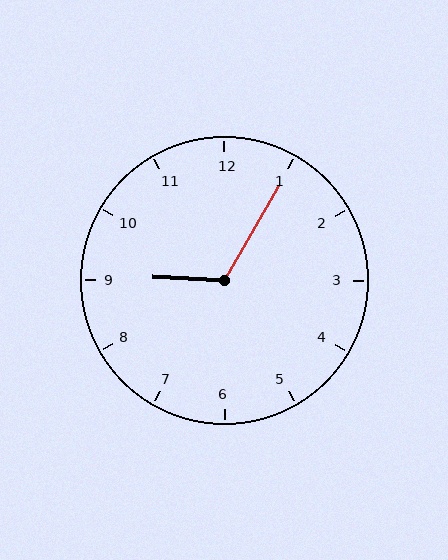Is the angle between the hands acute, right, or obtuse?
It is obtuse.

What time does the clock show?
9:05.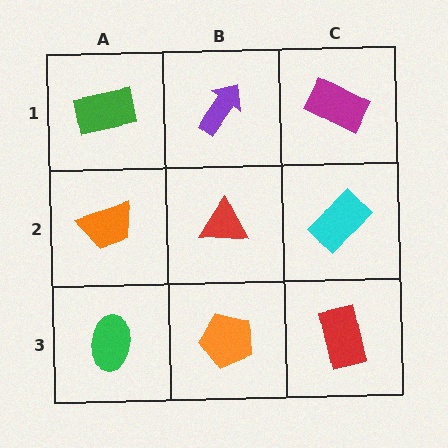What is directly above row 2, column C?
A magenta rectangle.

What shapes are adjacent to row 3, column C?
A cyan rectangle (row 2, column C), an orange pentagon (row 3, column B).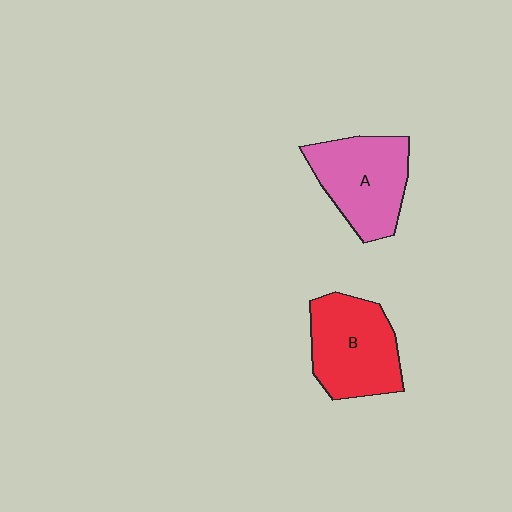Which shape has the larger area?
Shape B (red).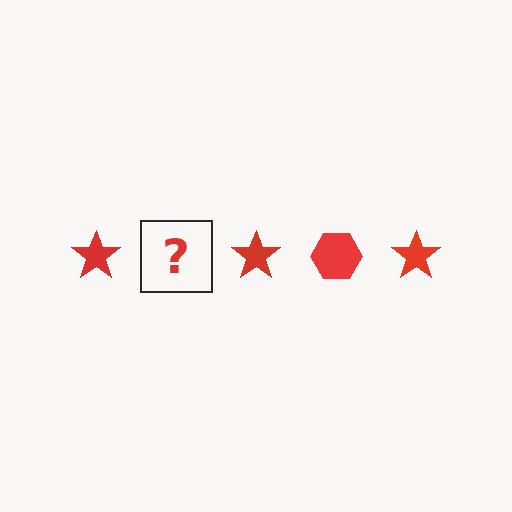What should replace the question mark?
The question mark should be replaced with a red hexagon.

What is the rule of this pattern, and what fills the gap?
The rule is that the pattern cycles through star, hexagon shapes in red. The gap should be filled with a red hexagon.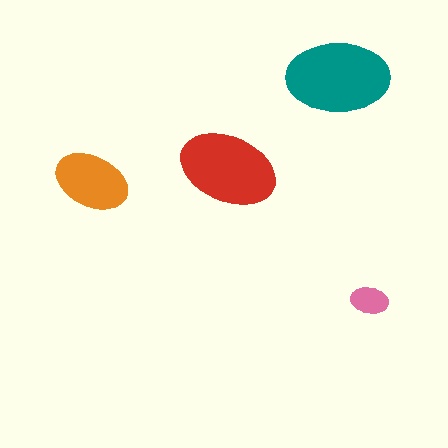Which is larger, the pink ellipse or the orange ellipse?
The orange one.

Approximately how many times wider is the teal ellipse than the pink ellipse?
About 2.5 times wider.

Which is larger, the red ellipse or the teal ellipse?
The teal one.